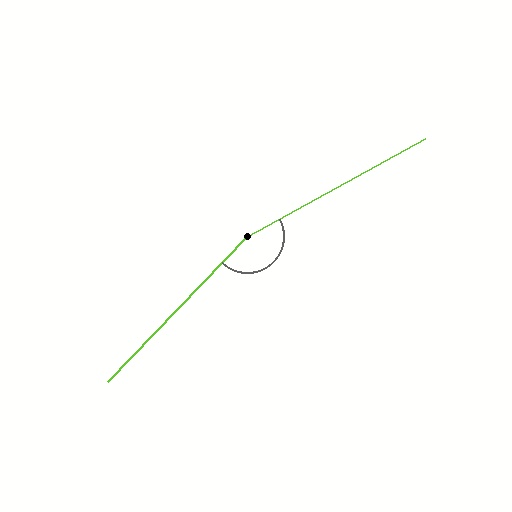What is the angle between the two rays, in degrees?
Approximately 163 degrees.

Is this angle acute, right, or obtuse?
It is obtuse.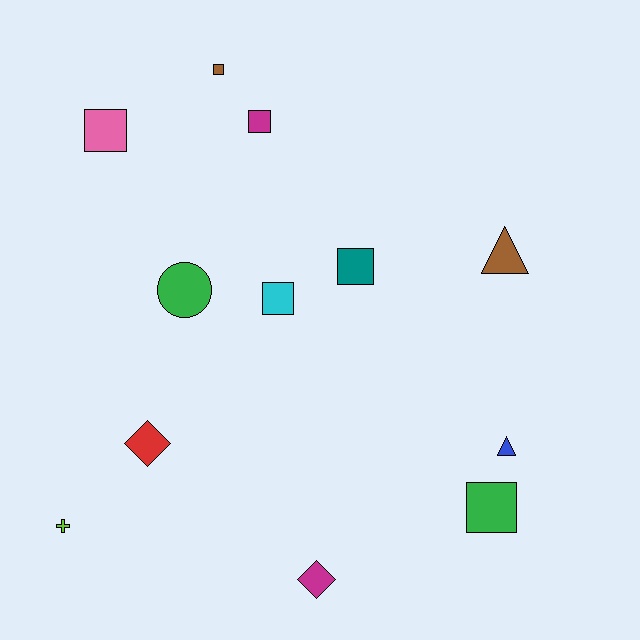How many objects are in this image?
There are 12 objects.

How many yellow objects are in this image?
There are no yellow objects.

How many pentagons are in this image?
There are no pentagons.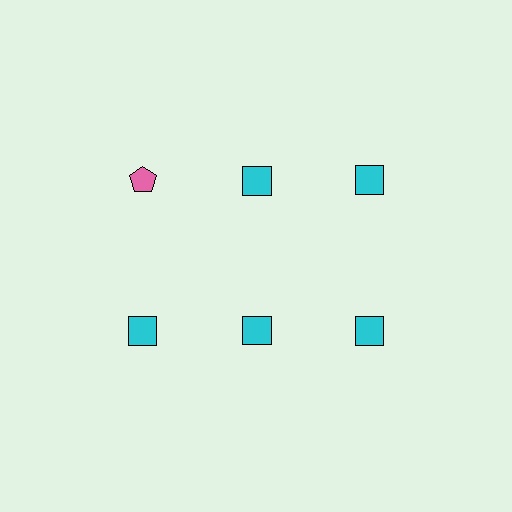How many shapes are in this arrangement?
There are 6 shapes arranged in a grid pattern.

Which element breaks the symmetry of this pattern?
The pink pentagon in the top row, leftmost column breaks the symmetry. All other shapes are cyan squares.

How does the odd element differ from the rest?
It differs in both color (pink instead of cyan) and shape (pentagon instead of square).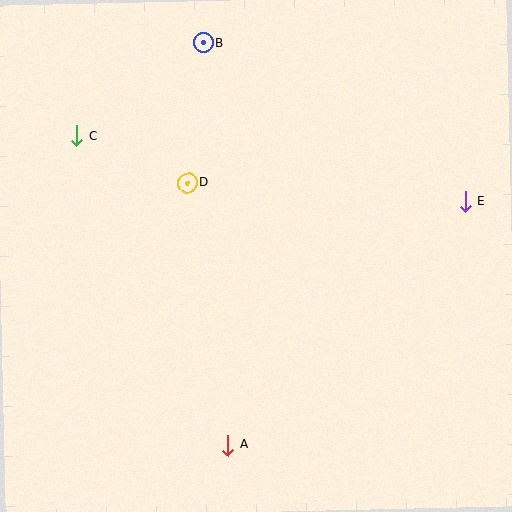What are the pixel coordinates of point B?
Point B is at (203, 43).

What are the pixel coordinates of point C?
Point C is at (77, 136).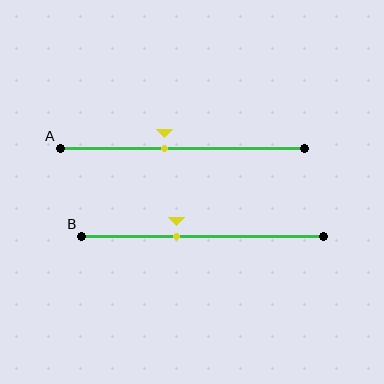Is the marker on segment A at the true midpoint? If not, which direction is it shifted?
No, the marker on segment A is shifted to the left by about 7% of the segment length.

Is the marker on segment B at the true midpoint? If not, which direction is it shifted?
No, the marker on segment B is shifted to the left by about 11% of the segment length.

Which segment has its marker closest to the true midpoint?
Segment A has its marker closest to the true midpoint.